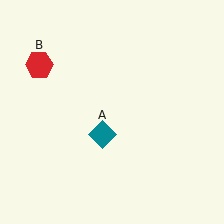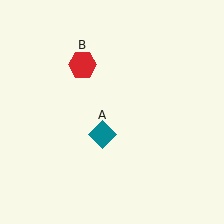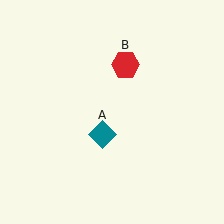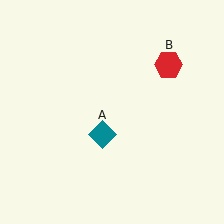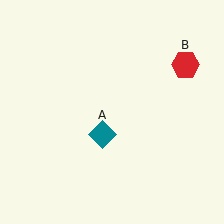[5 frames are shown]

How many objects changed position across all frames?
1 object changed position: red hexagon (object B).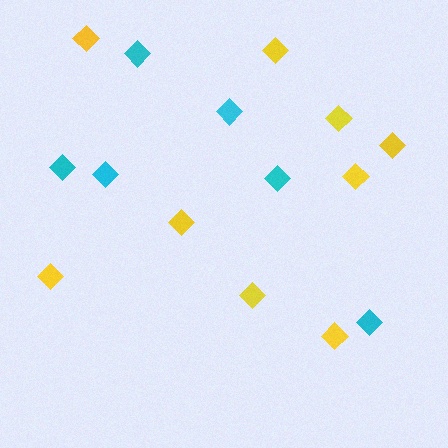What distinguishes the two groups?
There are 2 groups: one group of cyan diamonds (6) and one group of yellow diamonds (9).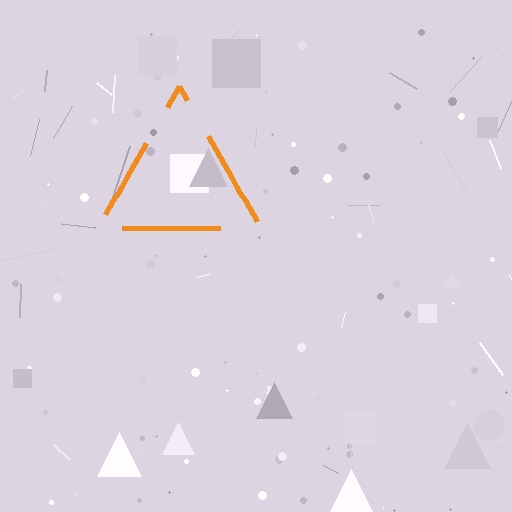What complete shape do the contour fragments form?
The contour fragments form a triangle.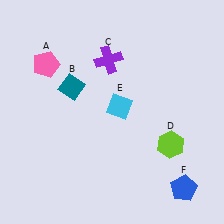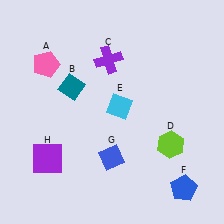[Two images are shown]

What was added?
A blue diamond (G), a purple square (H) were added in Image 2.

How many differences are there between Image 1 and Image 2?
There are 2 differences between the two images.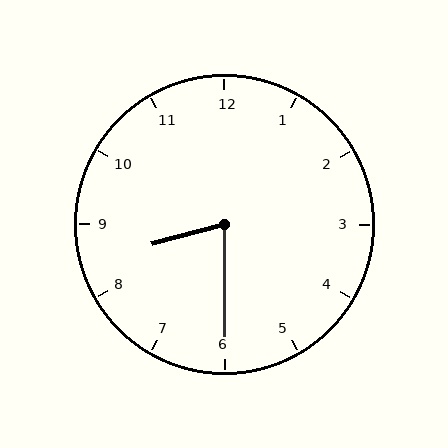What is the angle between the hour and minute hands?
Approximately 75 degrees.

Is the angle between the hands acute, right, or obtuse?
It is acute.